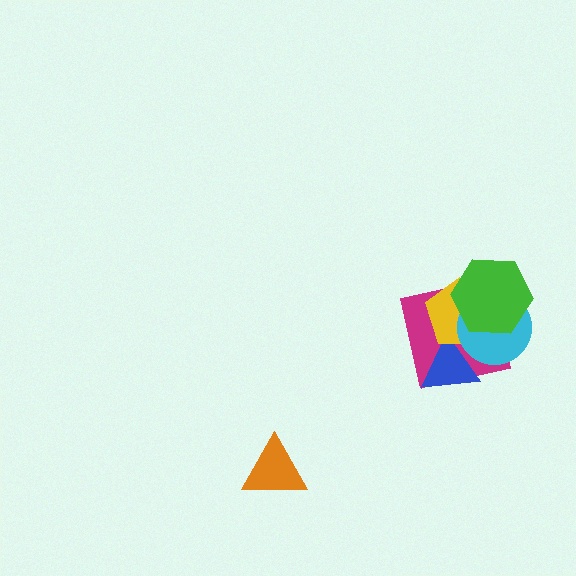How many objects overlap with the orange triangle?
0 objects overlap with the orange triangle.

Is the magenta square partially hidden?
Yes, it is partially covered by another shape.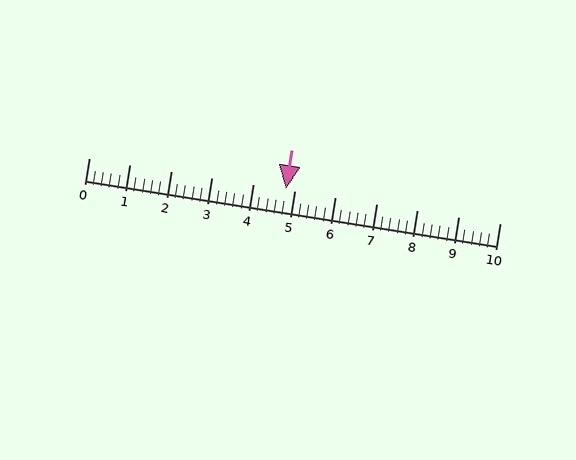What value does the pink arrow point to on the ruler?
The pink arrow points to approximately 4.8.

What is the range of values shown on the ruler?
The ruler shows values from 0 to 10.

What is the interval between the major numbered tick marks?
The major tick marks are spaced 1 units apart.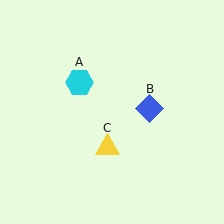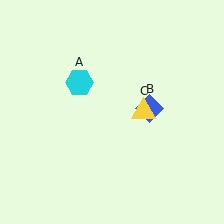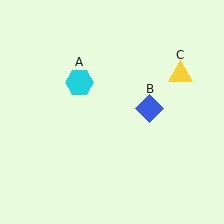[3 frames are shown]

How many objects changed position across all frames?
1 object changed position: yellow triangle (object C).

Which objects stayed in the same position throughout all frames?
Cyan hexagon (object A) and blue diamond (object B) remained stationary.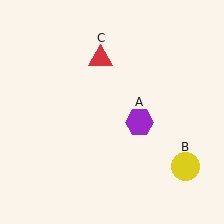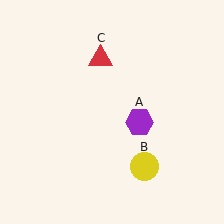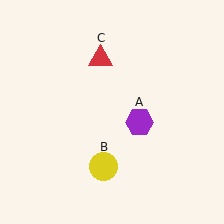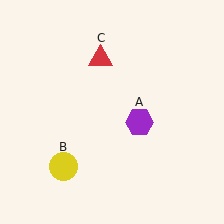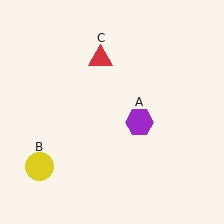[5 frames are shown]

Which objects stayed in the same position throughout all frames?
Purple hexagon (object A) and red triangle (object C) remained stationary.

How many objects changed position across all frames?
1 object changed position: yellow circle (object B).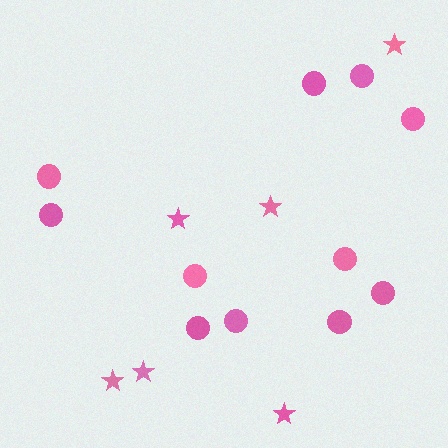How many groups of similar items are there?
There are 2 groups: one group of stars (6) and one group of circles (11).